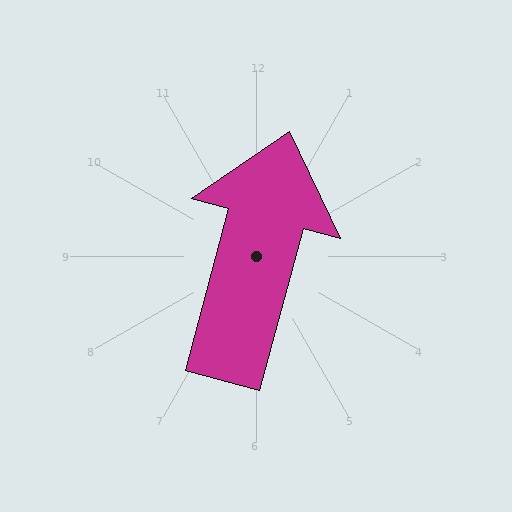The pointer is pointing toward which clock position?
Roughly 1 o'clock.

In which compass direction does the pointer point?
North.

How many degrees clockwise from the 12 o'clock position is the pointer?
Approximately 15 degrees.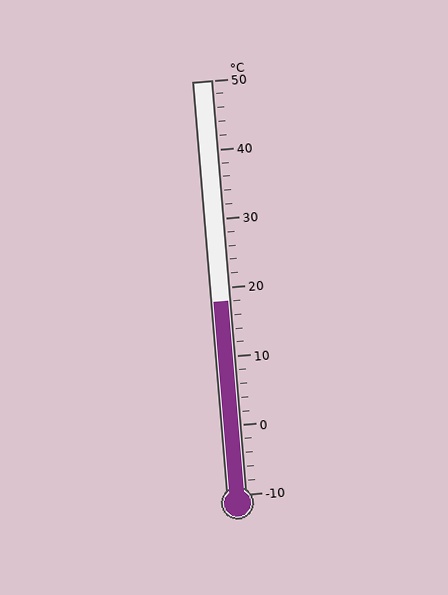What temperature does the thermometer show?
The thermometer shows approximately 18°C.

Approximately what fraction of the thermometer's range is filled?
The thermometer is filled to approximately 45% of its range.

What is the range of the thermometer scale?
The thermometer scale ranges from -10°C to 50°C.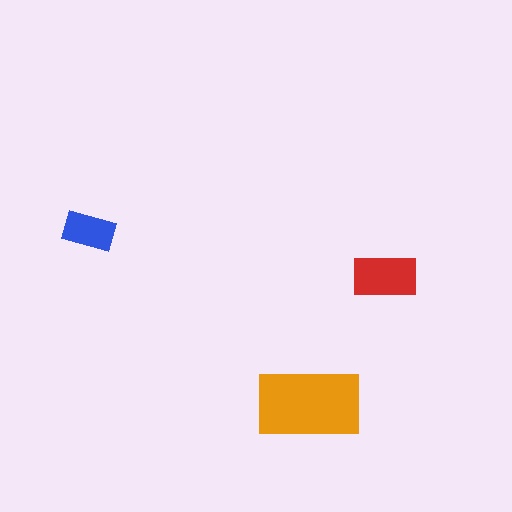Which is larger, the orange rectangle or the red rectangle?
The orange one.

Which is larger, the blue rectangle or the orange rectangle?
The orange one.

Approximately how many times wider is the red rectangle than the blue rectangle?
About 1.5 times wider.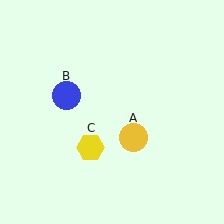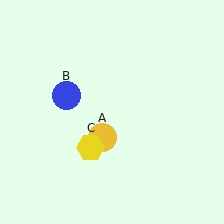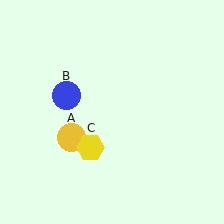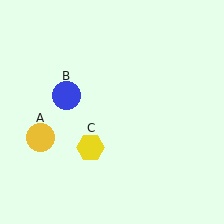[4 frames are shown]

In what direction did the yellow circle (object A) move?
The yellow circle (object A) moved left.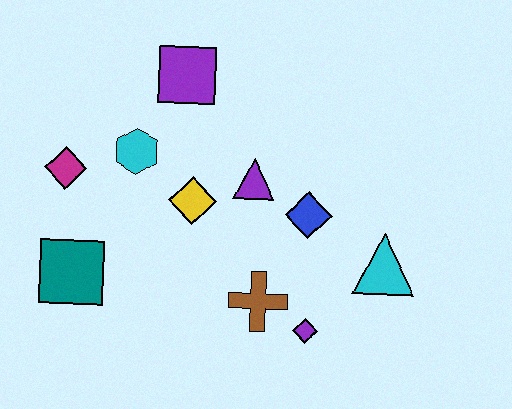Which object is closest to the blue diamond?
The purple triangle is closest to the blue diamond.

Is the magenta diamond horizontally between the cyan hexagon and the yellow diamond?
No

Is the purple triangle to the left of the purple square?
No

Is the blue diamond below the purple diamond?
No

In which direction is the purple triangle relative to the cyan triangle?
The purple triangle is to the left of the cyan triangle.